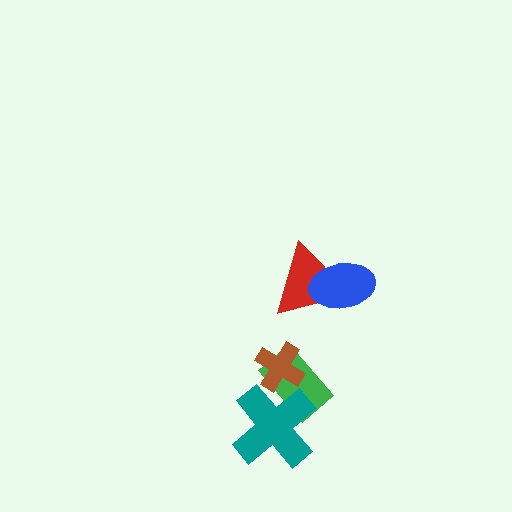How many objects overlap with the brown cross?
2 objects overlap with the brown cross.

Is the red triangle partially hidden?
Yes, it is partially covered by another shape.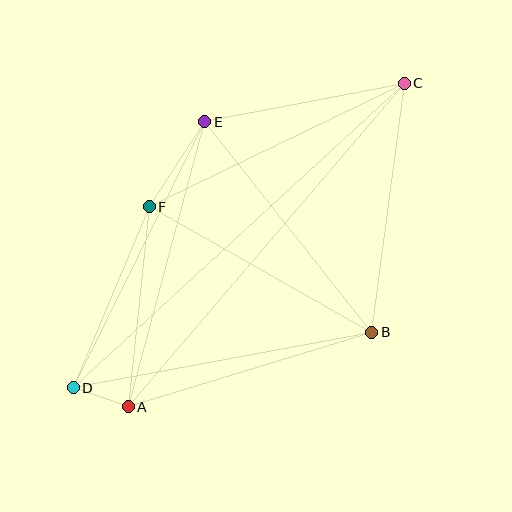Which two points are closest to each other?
Points A and D are closest to each other.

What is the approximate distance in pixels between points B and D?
The distance between B and D is approximately 304 pixels.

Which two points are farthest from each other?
Points C and D are farthest from each other.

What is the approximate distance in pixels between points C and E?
The distance between C and E is approximately 203 pixels.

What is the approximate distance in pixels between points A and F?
The distance between A and F is approximately 201 pixels.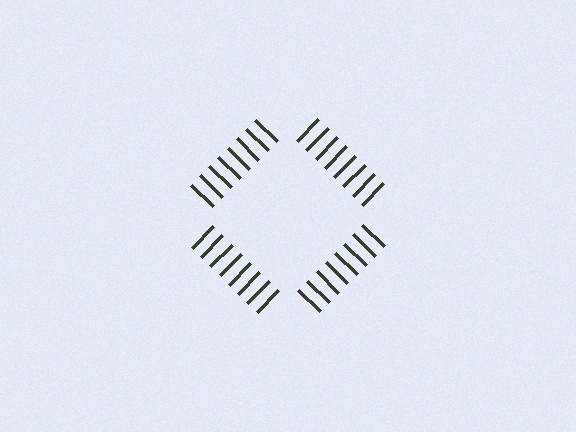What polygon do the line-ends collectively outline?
An illusory square — the line segments terminate on its edges but no continuous stroke is drawn.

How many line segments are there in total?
32 — 8 along each of the 4 edges.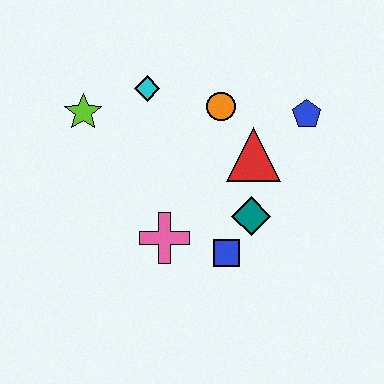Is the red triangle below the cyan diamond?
Yes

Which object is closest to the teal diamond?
The blue square is closest to the teal diamond.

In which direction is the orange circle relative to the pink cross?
The orange circle is above the pink cross.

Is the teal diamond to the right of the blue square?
Yes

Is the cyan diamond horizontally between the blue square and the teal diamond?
No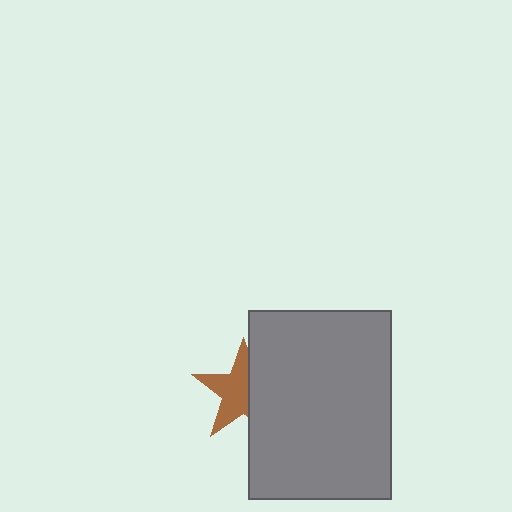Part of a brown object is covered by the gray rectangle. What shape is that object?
It is a star.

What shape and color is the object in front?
The object in front is a gray rectangle.